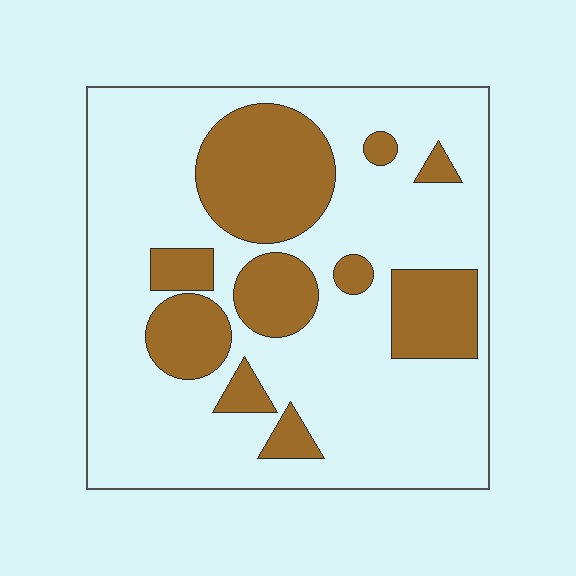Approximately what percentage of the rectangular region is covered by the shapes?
Approximately 30%.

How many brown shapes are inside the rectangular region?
10.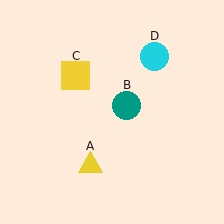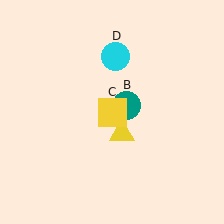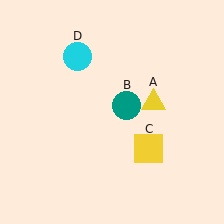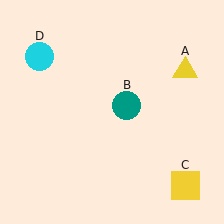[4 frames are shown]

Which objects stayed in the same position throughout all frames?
Teal circle (object B) remained stationary.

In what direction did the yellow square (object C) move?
The yellow square (object C) moved down and to the right.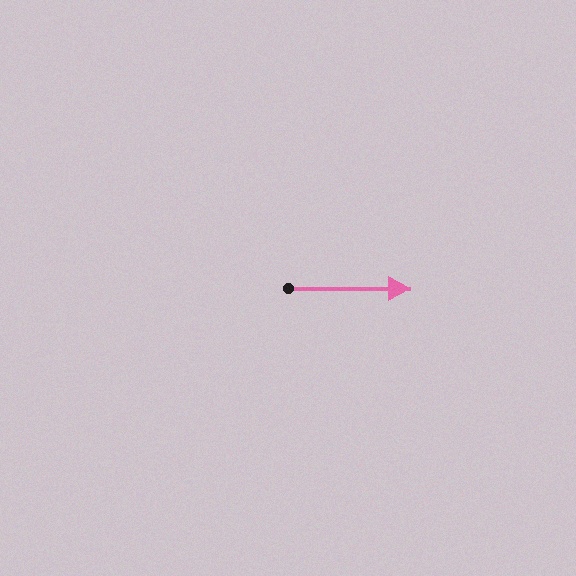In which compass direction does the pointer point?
East.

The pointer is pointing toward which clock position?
Roughly 3 o'clock.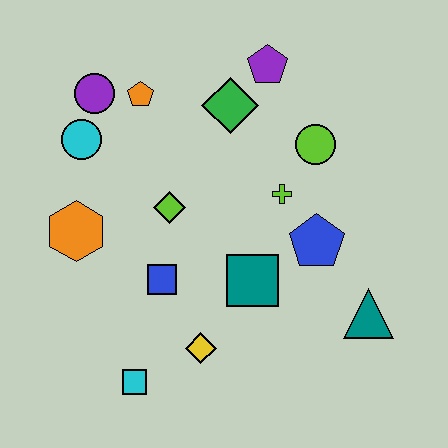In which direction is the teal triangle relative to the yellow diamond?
The teal triangle is to the right of the yellow diamond.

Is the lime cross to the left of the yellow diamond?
No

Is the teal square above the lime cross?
No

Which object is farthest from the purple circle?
The teal triangle is farthest from the purple circle.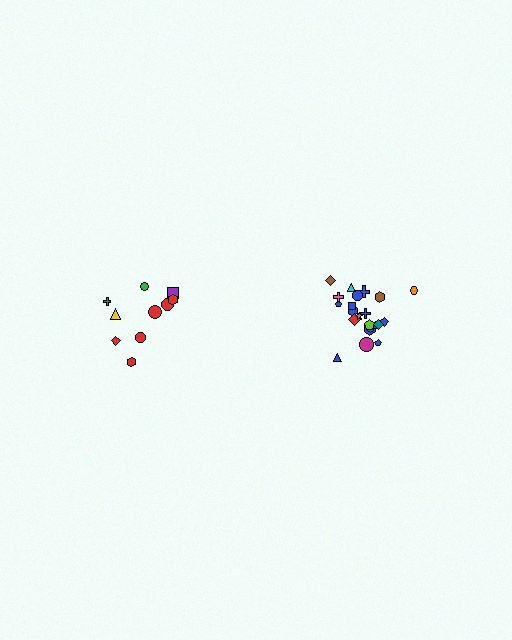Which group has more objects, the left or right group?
The right group.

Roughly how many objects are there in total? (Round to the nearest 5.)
Roughly 30 objects in total.